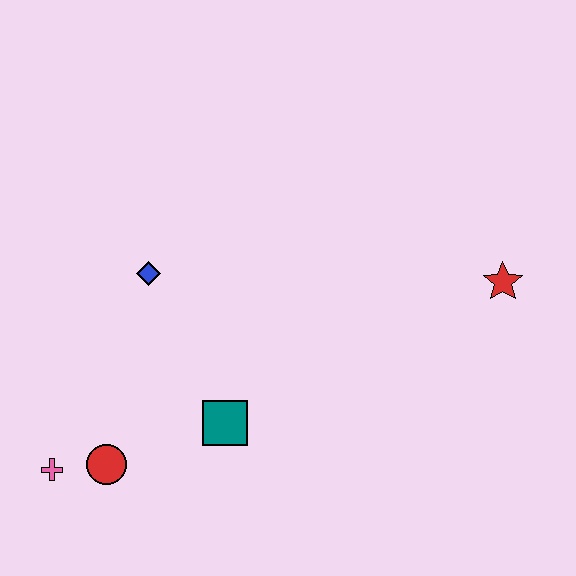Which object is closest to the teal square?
The red circle is closest to the teal square.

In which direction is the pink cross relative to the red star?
The pink cross is to the left of the red star.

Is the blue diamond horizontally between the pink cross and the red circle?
No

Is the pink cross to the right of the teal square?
No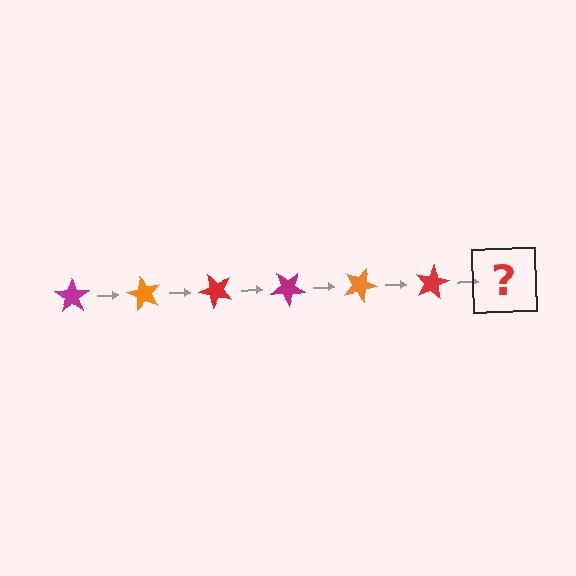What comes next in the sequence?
The next element should be a magenta star, rotated 360 degrees from the start.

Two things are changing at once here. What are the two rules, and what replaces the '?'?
The two rules are that it rotates 60 degrees each step and the color cycles through magenta, orange, and red. The '?' should be a magenta star, rotated 360 degrees from the start.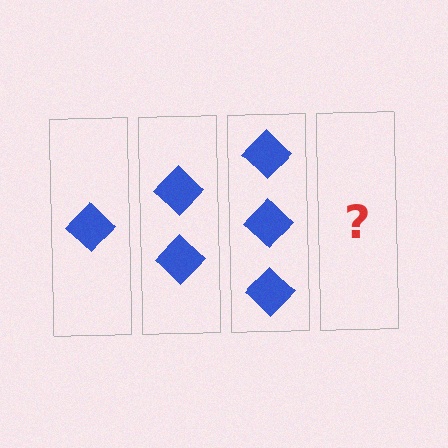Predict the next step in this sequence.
The next step is 4 diamonds.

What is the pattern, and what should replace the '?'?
The pattern is that each step adds one more diamond. The '?' should be 4 diamonds.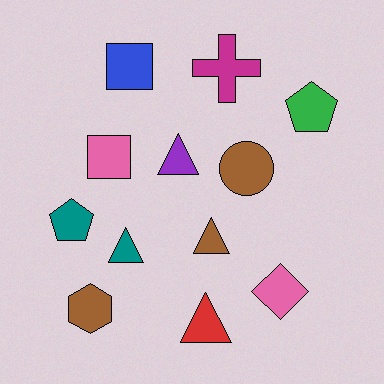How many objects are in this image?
There are 12 objects.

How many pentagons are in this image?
There are 2 pentagons.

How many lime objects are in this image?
There are no lime objects.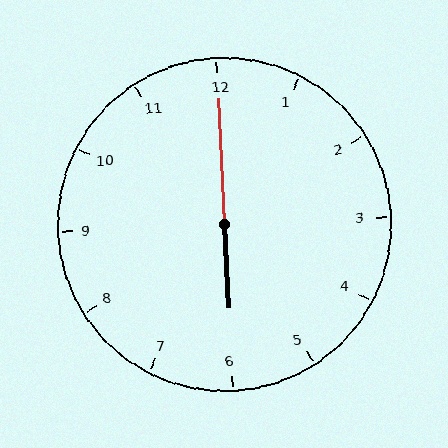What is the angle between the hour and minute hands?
Approximately 180 degrees.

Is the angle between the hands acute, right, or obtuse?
It is obtuse.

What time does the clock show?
6:00.